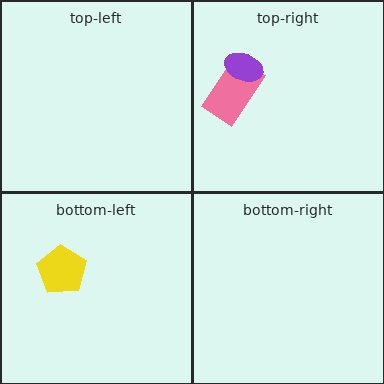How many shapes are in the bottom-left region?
1.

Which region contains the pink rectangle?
The top-right region.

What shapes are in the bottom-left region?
The yellow pentagon.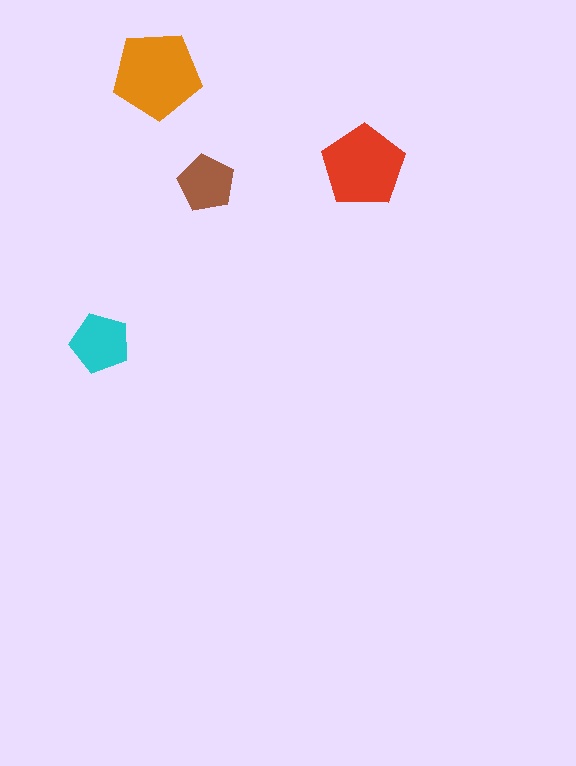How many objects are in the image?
There are 4 objects in the image.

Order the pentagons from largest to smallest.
the orange one, the red one, the cyan one, the brown one.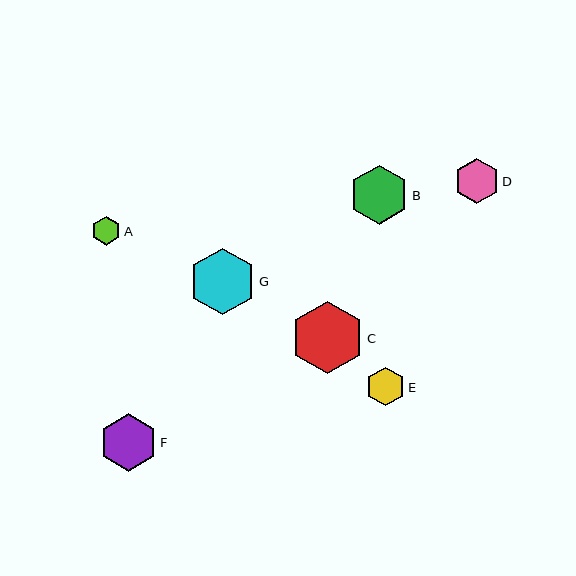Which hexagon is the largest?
Hexagon C is the largest with a size of approximately 73 pixels.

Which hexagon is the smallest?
Hexagon A is the smallest with a size of approximately 29 pixels.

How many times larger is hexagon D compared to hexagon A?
Hexagon D is approximately 1.6 times the size of hexagon A.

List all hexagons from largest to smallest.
From largest to smallest: C, G, B, F, D, E, A.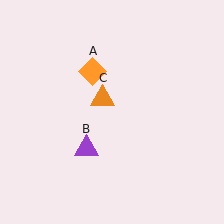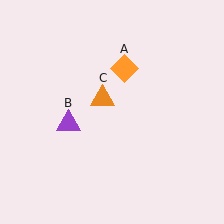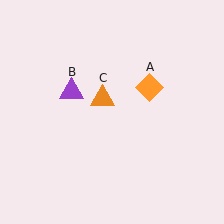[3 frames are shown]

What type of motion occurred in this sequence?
The orange diamond (object A), purple triangle (object B) rotated clockwise around the center of the scene.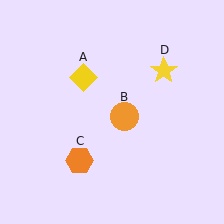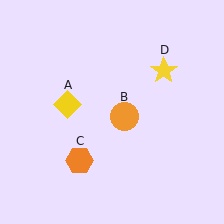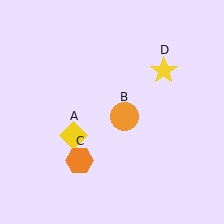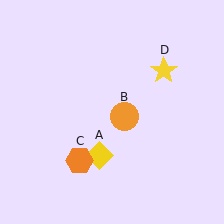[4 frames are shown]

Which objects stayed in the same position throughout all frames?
Orange circle (object B) and orange hexagon (object C) and yellow star (object D) remained stationary.